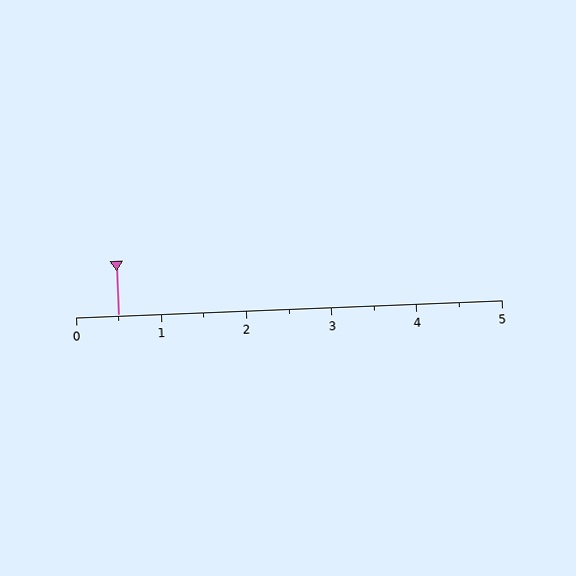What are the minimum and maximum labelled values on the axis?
The axis runs from 0 to 5.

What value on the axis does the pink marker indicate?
The marker indicates approximately 0.5.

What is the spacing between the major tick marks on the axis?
The major ticks are spaced 1 apart.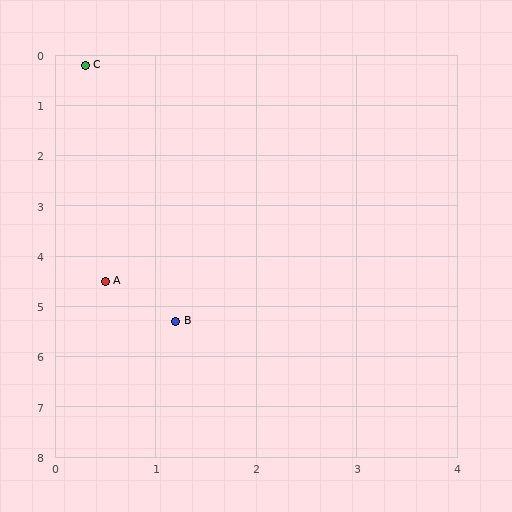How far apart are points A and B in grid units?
Points A and B are about 1.1 grid units apart.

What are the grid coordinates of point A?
Point A is at approximately (0.5, 4.5).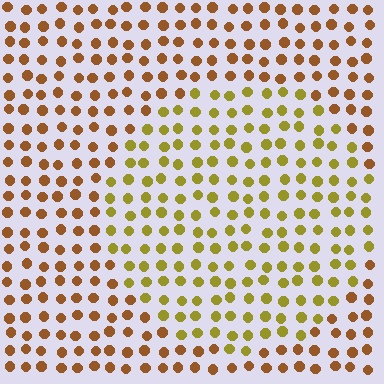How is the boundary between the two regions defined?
The boundary is defined purely by a slight shift in hue (about 33 degrees). Spacing, size, and orientation are identical on both sides.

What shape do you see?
I see a circle.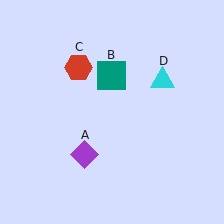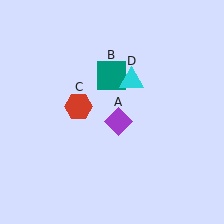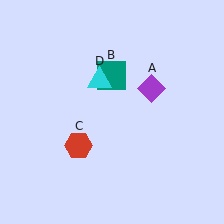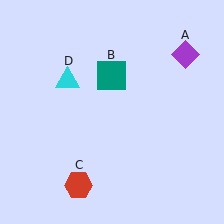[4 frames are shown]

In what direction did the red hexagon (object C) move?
The red hexagon (object C) moved down.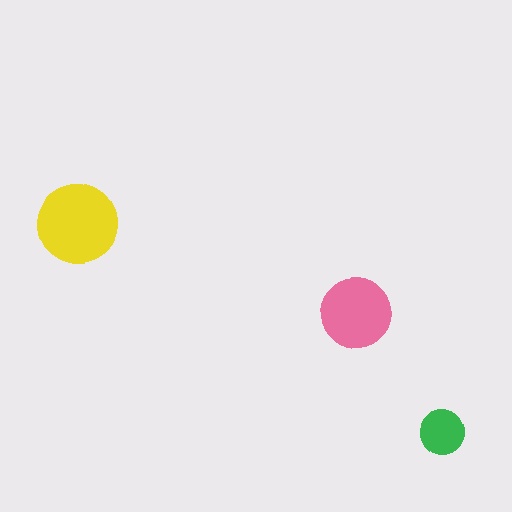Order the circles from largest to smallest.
the yellow one, the pink one, the green one.